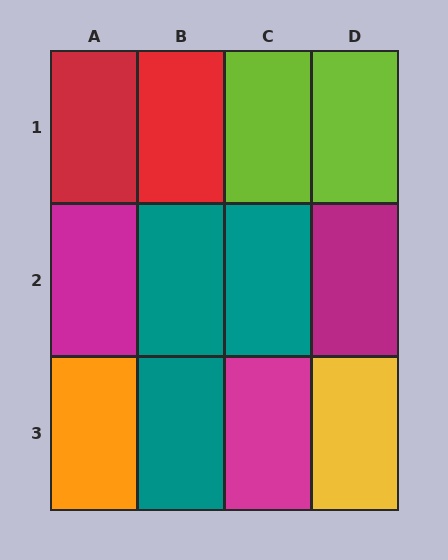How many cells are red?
2 cells are red.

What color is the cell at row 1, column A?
Red.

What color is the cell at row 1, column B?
Red.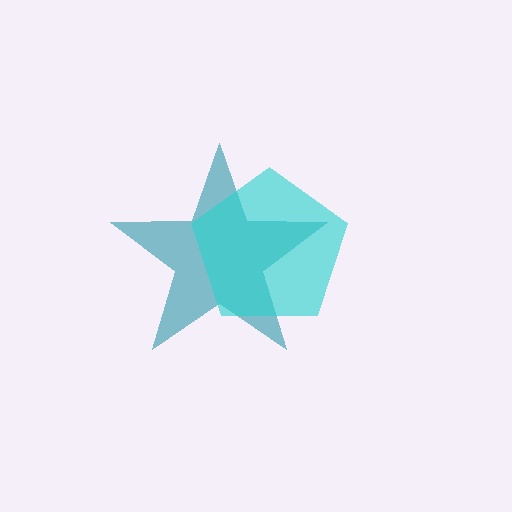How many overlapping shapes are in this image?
There are 2 overlapping shapes in the image.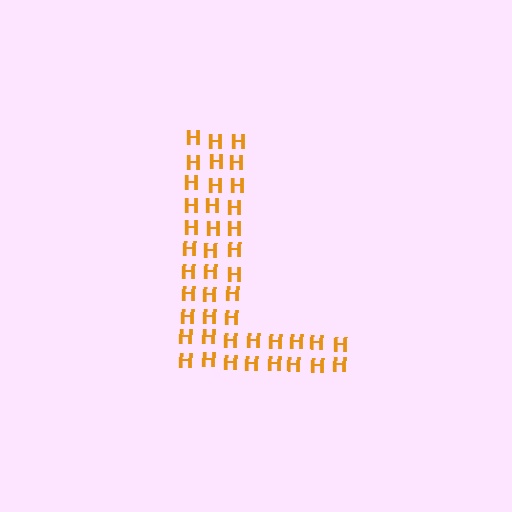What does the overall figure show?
The overall figure shows the letter L.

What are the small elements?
The small elements are letter H's.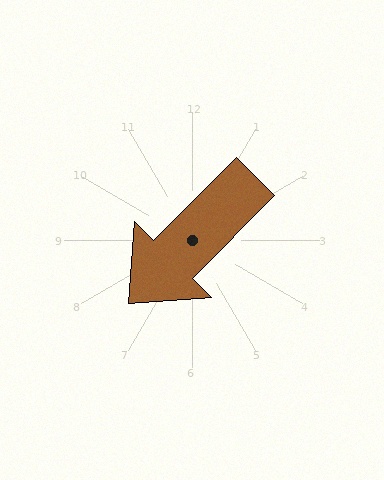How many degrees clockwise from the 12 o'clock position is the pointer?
Approximately 225 degrees.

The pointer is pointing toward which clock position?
Roughly 7 o'clock.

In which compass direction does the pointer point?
Southwest.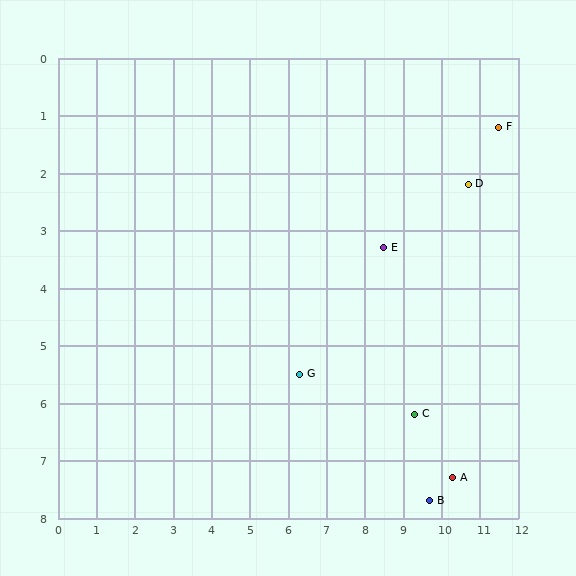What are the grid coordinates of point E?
Point E is at approximately (8.5, 3.3).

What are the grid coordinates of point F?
Point F is at approximately (11.5, 1.2).